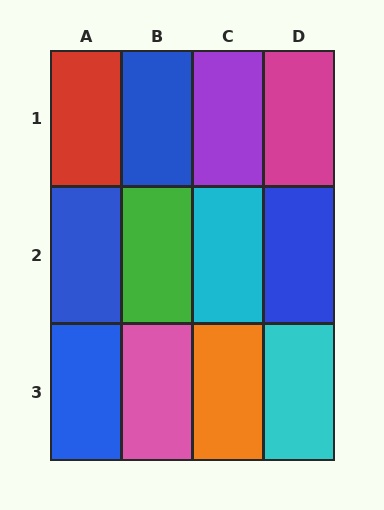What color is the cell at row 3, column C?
Orange.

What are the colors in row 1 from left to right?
Red, blue, purple, magenta.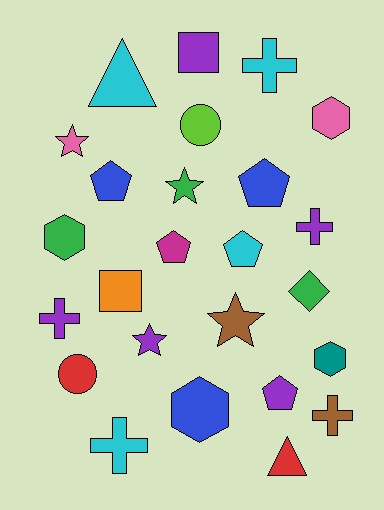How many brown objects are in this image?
There are 2 brown objects.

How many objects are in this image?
There are 25 objects.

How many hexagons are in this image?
There are 4 hexagons.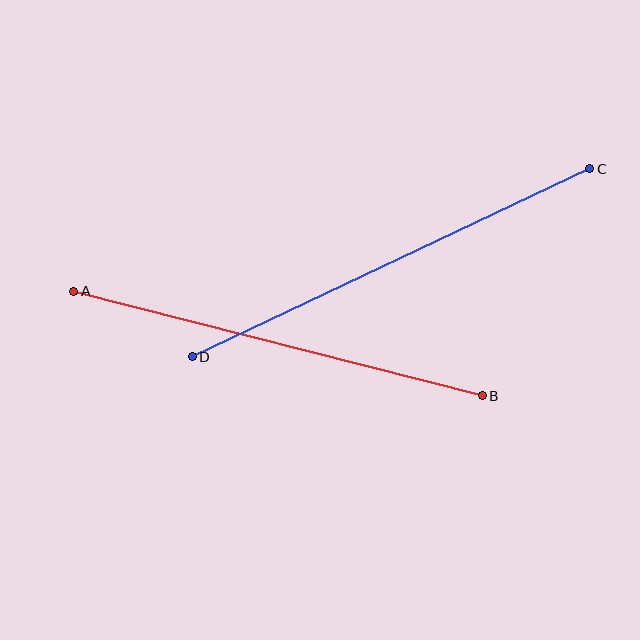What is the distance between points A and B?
The distance is approximately 422 pixels.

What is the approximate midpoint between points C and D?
The midpoint is at approximately (391, 263) pixels.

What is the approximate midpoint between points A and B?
The midpoint is at approximately (278, 344) pixels.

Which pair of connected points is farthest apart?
Points C and D are farthest apart.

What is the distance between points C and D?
The distance is approximately 440 pixels.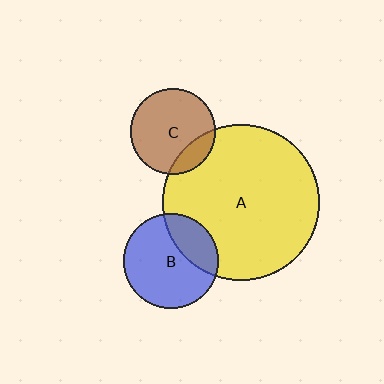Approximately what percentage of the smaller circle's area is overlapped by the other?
Approximately 20%.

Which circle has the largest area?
Circle A (yellow).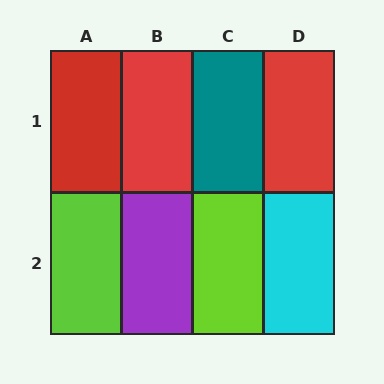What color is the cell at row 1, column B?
Red.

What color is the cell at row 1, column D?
Red.